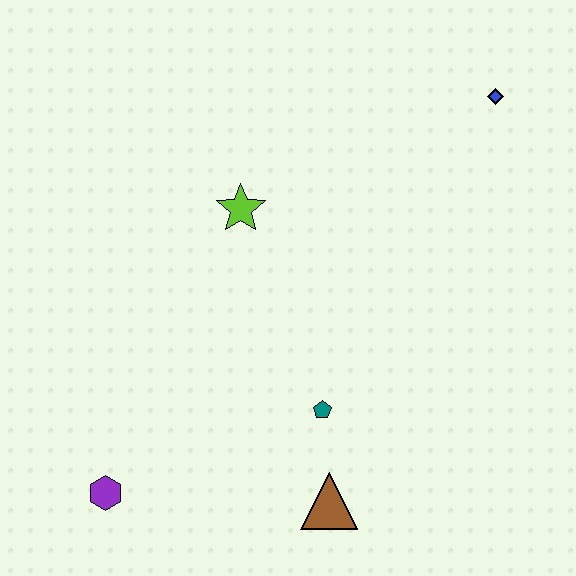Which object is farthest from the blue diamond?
The purple hexagon is farthest from the blue diamond.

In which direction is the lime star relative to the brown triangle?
The lime star is above the brown triangle.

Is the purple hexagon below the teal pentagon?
Yes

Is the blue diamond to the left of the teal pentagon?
No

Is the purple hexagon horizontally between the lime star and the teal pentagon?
No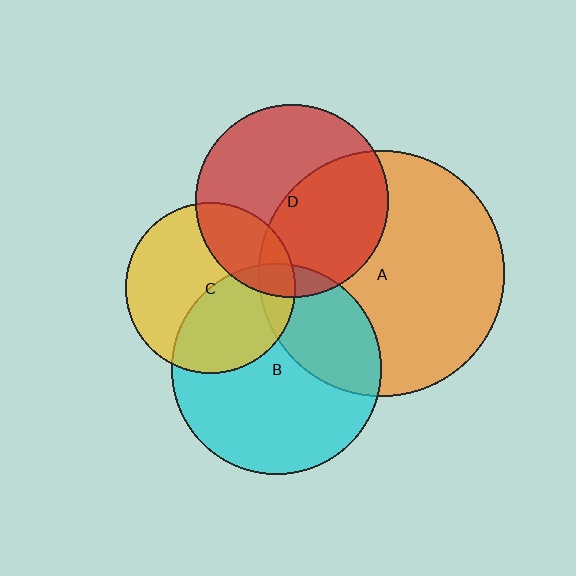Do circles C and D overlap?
Yes.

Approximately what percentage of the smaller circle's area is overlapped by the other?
Approximately 25%.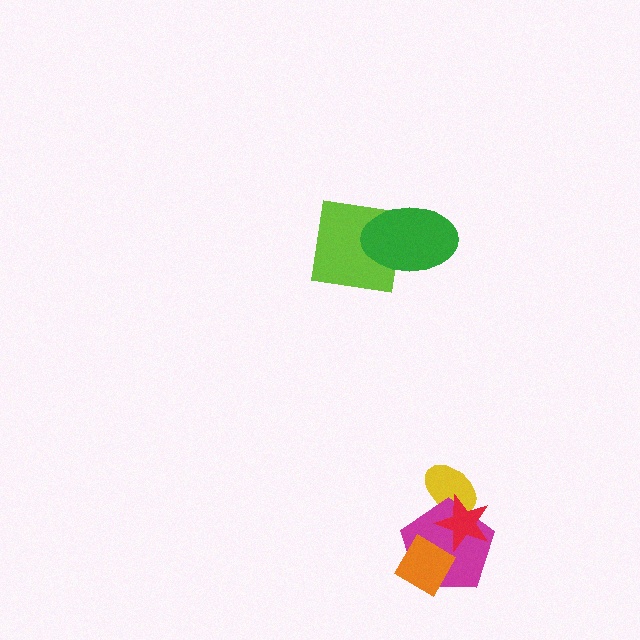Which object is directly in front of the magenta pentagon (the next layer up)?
The orange diamond is directly in front of the magenta pentagon.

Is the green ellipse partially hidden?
No, no other shape covers it.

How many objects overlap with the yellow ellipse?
2 objects overlap with the yellow ellipse.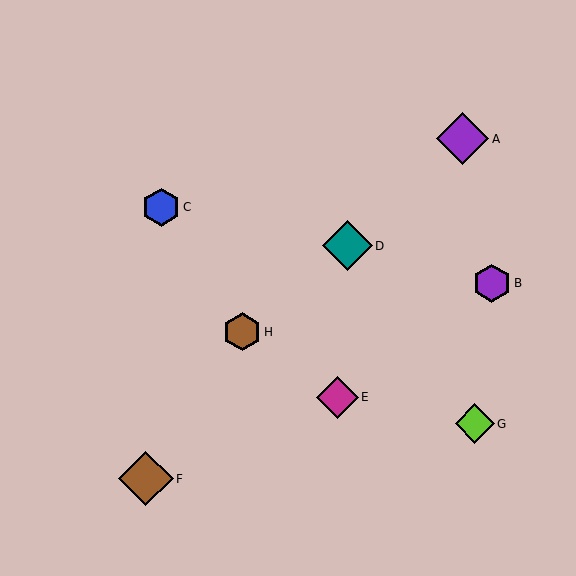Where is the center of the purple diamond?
The center of the purple diamond is at (463, 139).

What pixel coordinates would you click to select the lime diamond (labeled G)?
Click at (475, 424) to select the lime diamond G.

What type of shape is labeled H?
Shape H is a brown hexagon.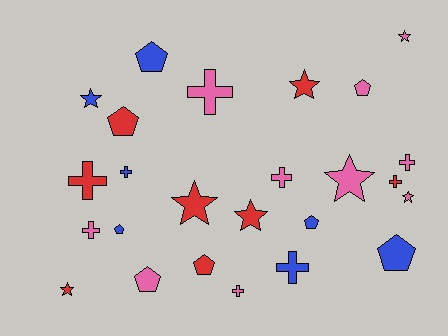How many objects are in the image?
There are 25 objects.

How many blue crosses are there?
There are 2 blue crosses.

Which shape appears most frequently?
Cross, with 9 objects.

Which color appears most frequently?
Pink, with 10 objects.